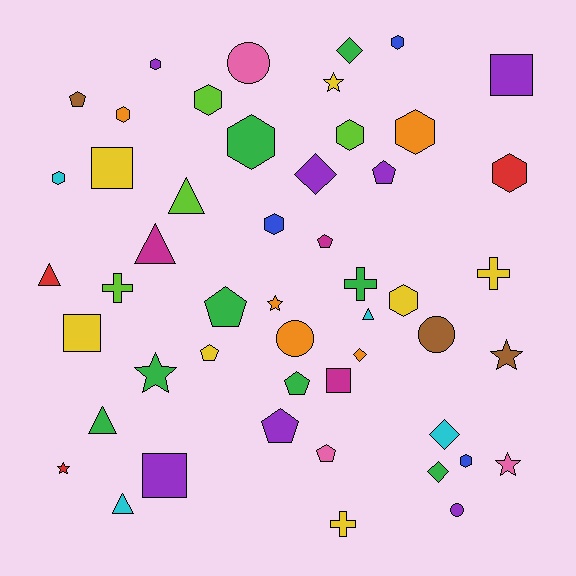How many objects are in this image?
There are 50 objects.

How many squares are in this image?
There are 5 squares.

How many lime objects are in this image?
There are 4 lime objects.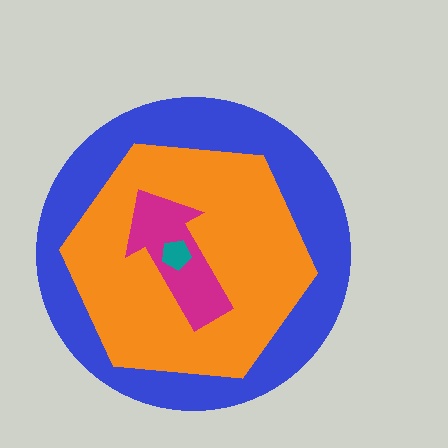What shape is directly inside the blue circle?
The orange hexagon.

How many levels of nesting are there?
4.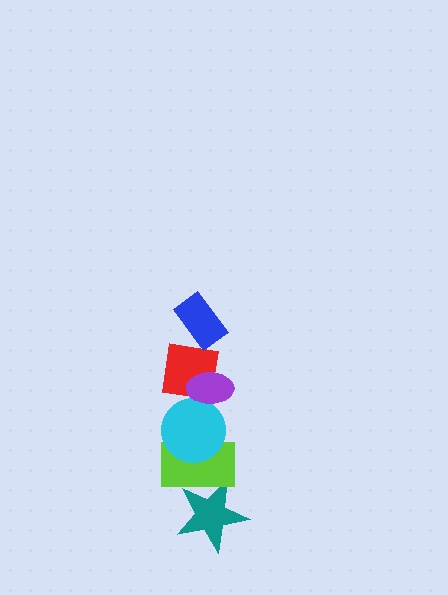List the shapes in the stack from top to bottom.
From top to bottom: the blue rectangle, the purple ellipse, the red square, the cyan circle, the lime rectangle, the teal star.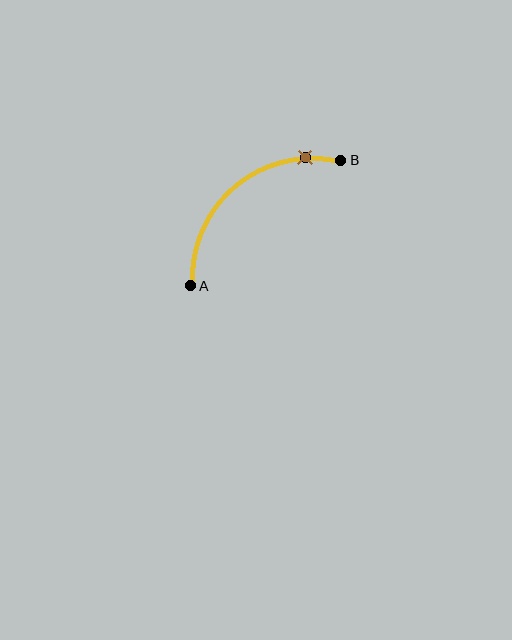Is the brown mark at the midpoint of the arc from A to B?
No. The brown mark lies on the arc but is closer to endpoint B. The arc midpoint would be at the point on the curve equidistant along the arc from both A and B.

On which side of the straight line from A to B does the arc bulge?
The arc bulges above and to the left of the straight line connecting A and B.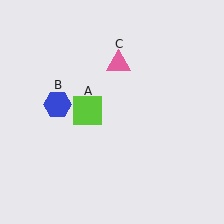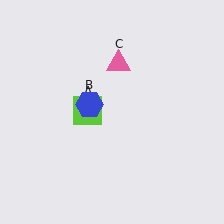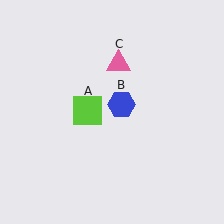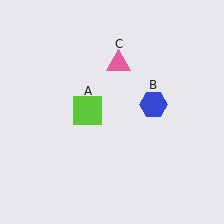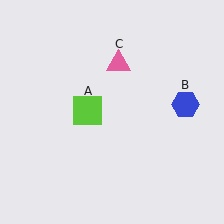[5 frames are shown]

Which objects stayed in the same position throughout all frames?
Lime square (object A) and pink triangle (object C) remained stationary.